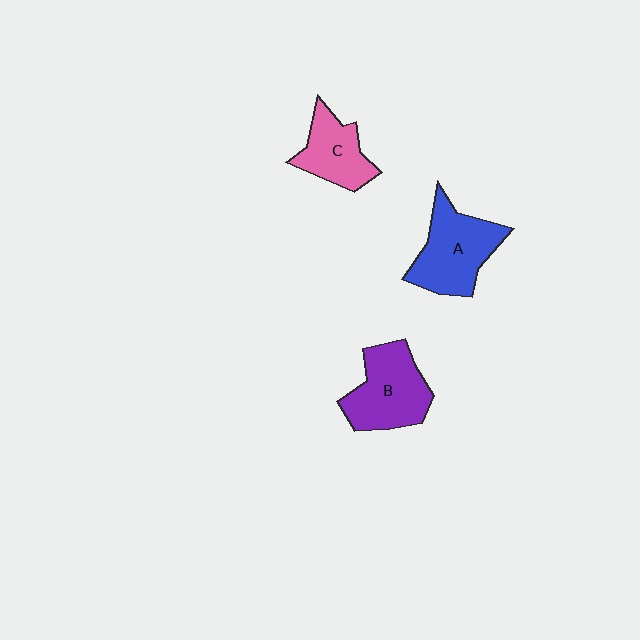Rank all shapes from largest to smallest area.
From largest to smallest: A (blue), B (purple), C (pink).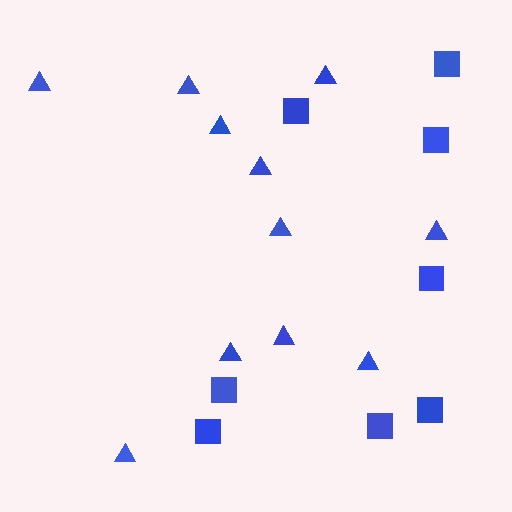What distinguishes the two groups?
There are 2 groups: one group of squares (8) and one group of triangles (11).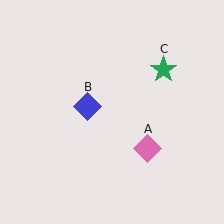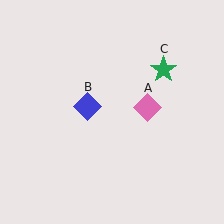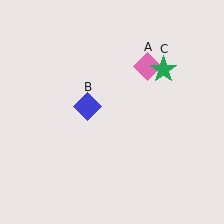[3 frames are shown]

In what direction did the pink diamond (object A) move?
The pink diamond (object A) moved up.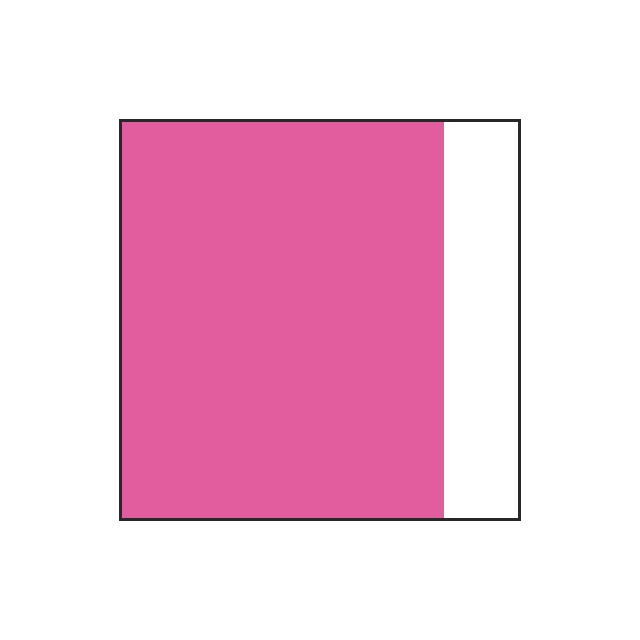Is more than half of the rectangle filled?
Yes.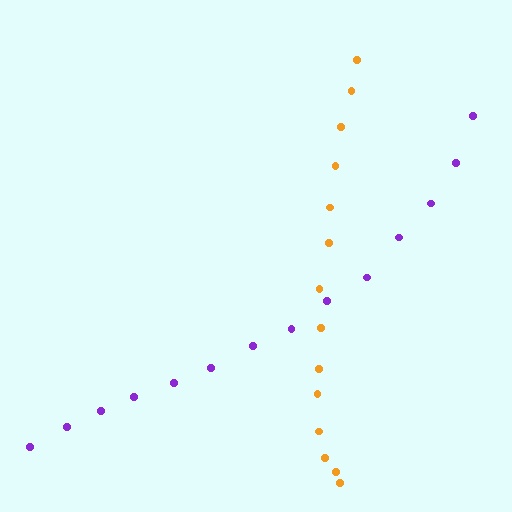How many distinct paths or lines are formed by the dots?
There are 2 distinct paths.